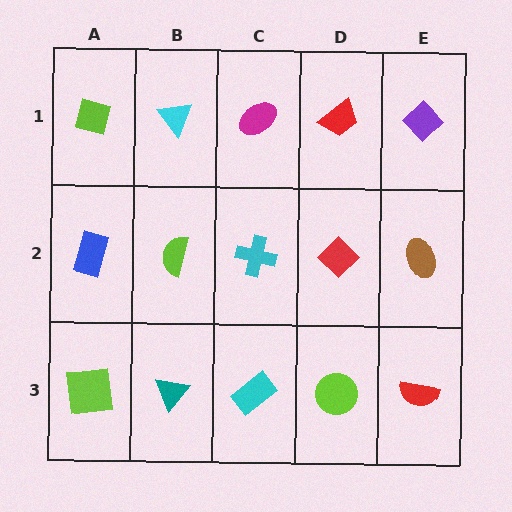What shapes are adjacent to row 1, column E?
A brown ellipse (row 2, column E), a red trapezoid (row 1, column D).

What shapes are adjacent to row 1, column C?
A cyan cross (row 2, column C), a cyan triangle (row 1, column B), a red trapezoid (row 1, column D).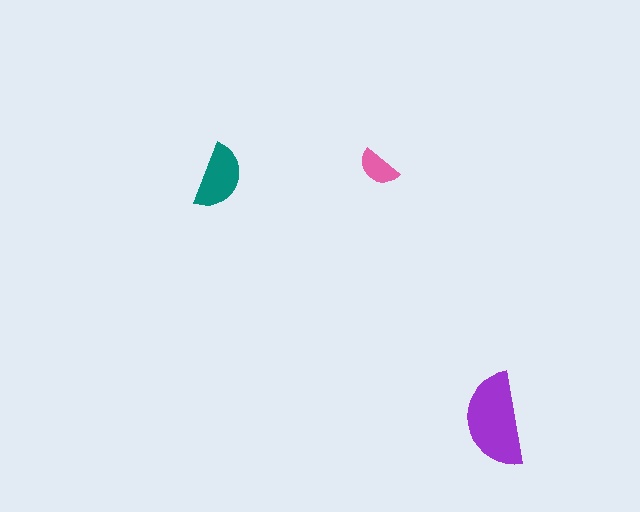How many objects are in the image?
There are 3 objects in the image.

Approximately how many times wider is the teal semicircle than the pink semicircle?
About 1.5 times wider.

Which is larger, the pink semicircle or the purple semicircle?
The purple one.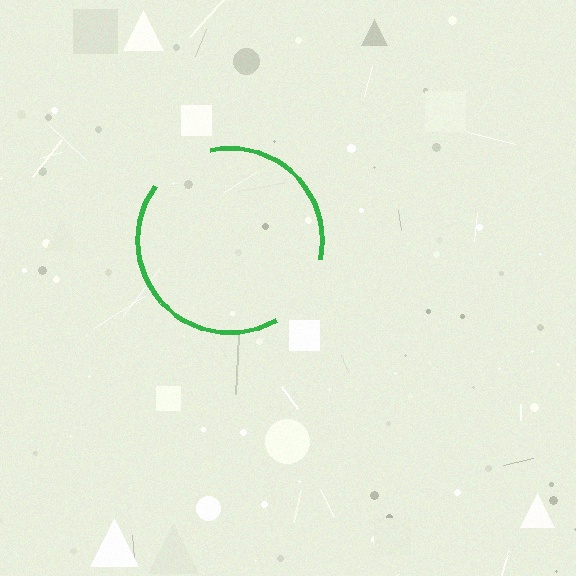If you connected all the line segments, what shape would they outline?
They would outline a circle.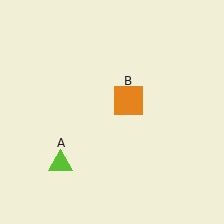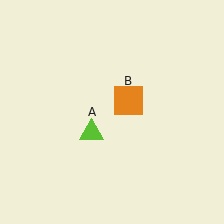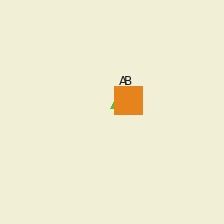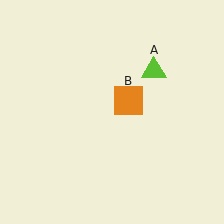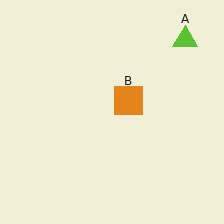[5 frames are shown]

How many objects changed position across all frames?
1 object changed position: lime triangle (object A).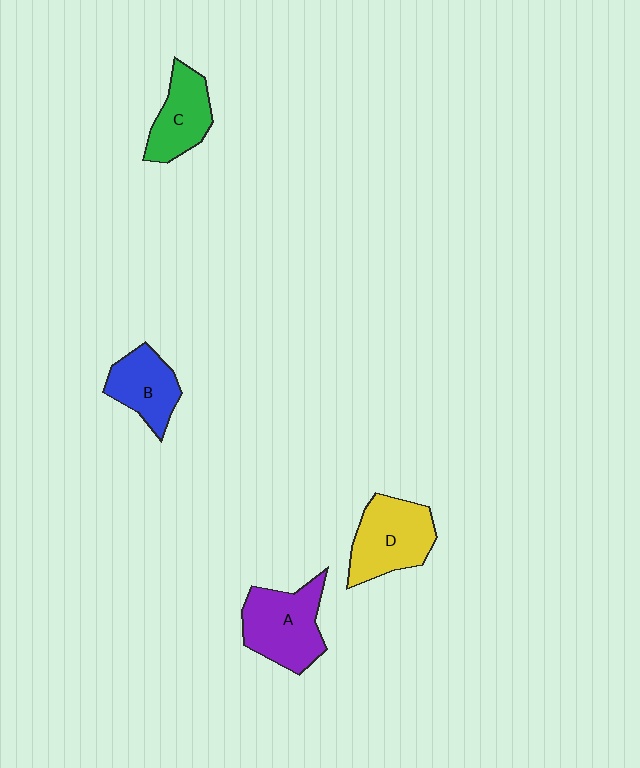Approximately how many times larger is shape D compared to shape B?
Approximately 1.3 times.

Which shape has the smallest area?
Shape B (blue).